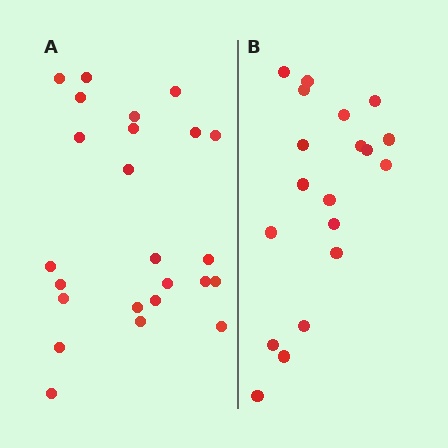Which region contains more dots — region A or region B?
Region A (the left region) has more dots.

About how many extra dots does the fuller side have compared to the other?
Region A has about 5 more dots than region B.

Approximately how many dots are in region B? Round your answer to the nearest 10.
About 20 dots. (The exact count is 19, which rounds to 20.)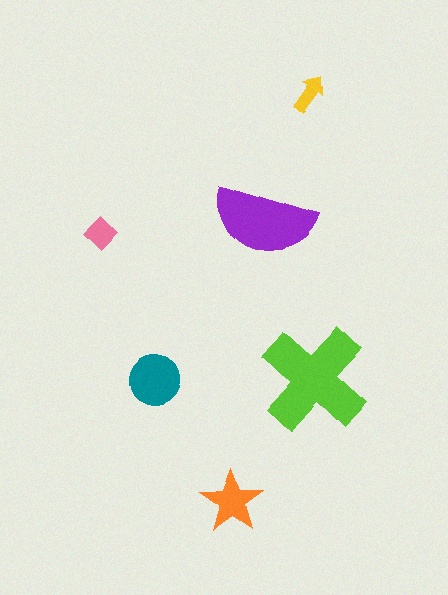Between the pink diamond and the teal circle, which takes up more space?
The teal circle.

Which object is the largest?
The lime cross.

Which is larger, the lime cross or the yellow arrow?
The lime cross.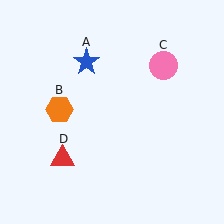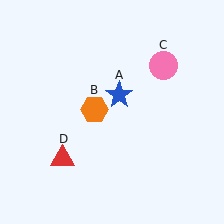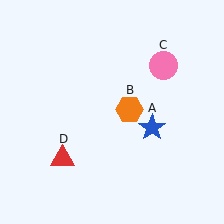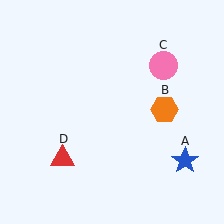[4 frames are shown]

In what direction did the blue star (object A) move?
The blue star (object A) moved down and to the right.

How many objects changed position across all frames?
2 objects changed position: blue star (object A), orange hexagon (object B).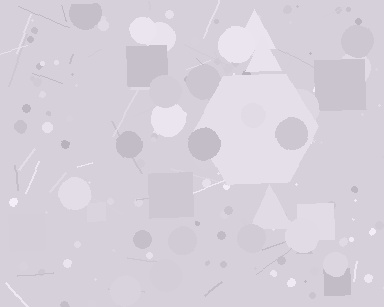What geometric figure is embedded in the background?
A hexagon is embedded in the background.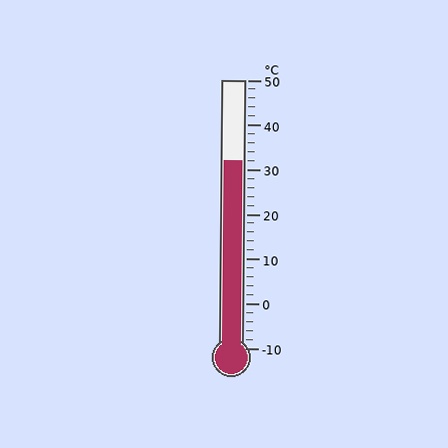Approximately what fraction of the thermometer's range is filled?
The thermometer is filled to approximately 70% of its range.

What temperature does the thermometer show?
The thermometer shows approximately 32°C.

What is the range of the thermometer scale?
The thermometer scale ranges from -10°C to 50°C.